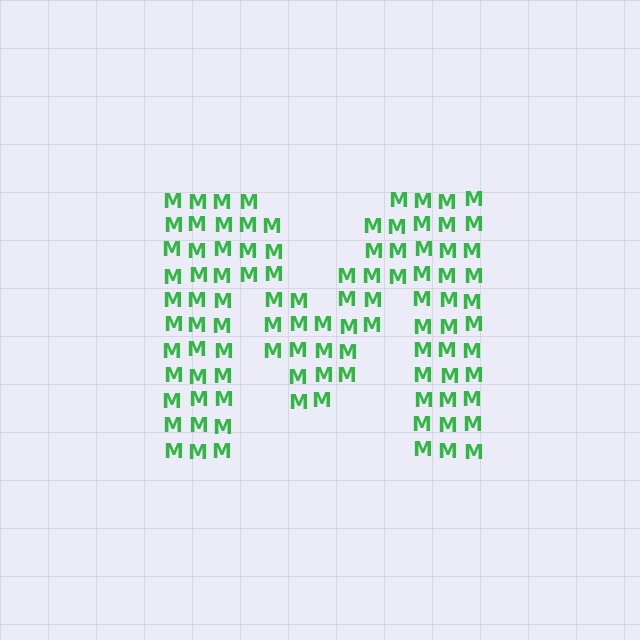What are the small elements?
The small elements are letter M's.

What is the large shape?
The large shape is the letter M.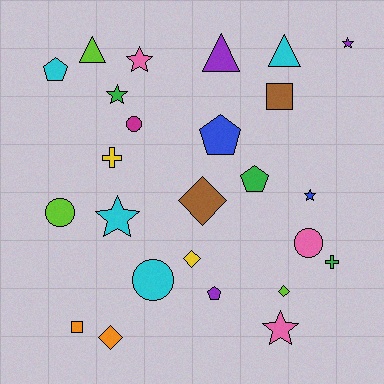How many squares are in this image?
There are 2 squares.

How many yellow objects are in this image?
There are 2 yellow objects.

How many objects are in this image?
There are 25 objects.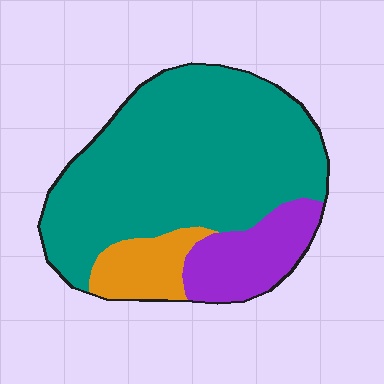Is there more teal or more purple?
Teal.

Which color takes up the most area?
Teal, at roughly 70%.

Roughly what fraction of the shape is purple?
Purple takes up about one sixth (1/6) of the shape.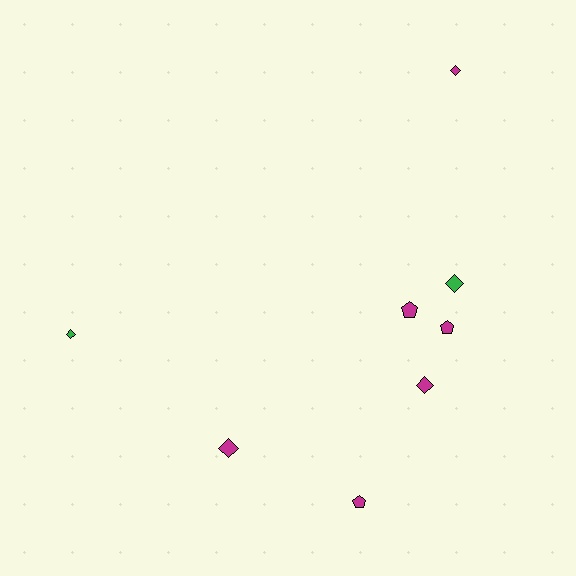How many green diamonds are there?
There are 2 green diamonds.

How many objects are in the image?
There are 8 objects.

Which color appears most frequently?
Magenta, with 6 objects.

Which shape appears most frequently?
Diamond, with 5 objects.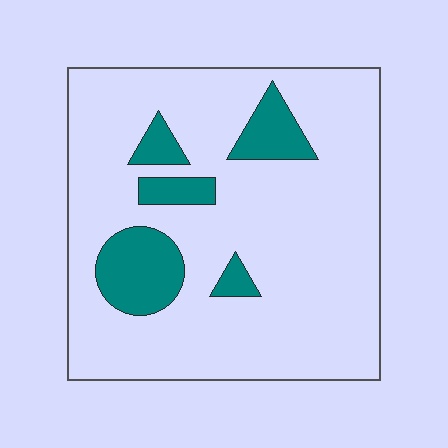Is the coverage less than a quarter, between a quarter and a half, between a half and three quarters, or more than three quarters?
Less than a quarter.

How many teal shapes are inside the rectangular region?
5.